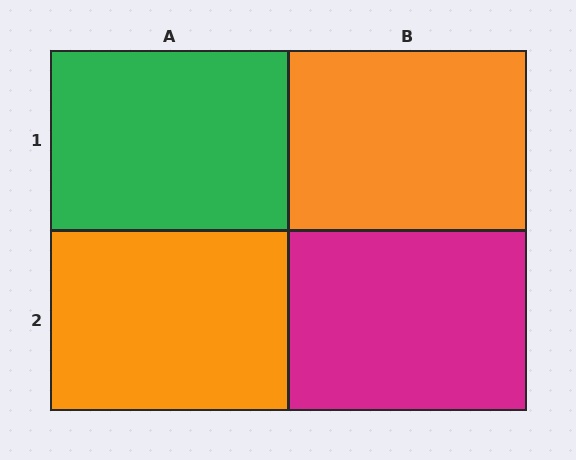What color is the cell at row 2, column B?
Magenta.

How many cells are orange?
2 cells are orange.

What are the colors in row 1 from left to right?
Green, orange.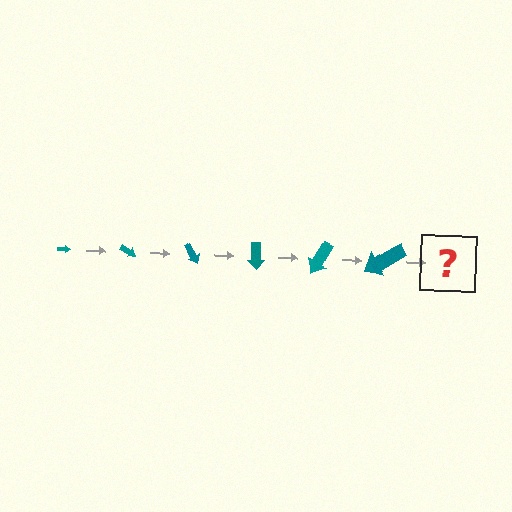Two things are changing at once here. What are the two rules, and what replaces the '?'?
The two rules are that the arrow grows larger each step and it rotates 30 degrees each step. The '?' should be an arrow, larger than the previous one and rotated 180 degrees from the start.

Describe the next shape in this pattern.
It should be an arrow, larger than the previous one and rotated 180 degrees from the start.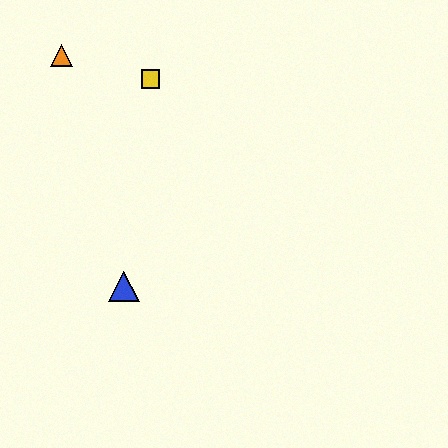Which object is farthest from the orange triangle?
The blue triangle is farthest from the orange triangle.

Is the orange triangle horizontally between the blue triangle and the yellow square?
No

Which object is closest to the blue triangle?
The yellow square is closest to the blue triangle.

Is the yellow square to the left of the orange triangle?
No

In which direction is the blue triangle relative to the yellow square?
The blue triangle is below the yellow square.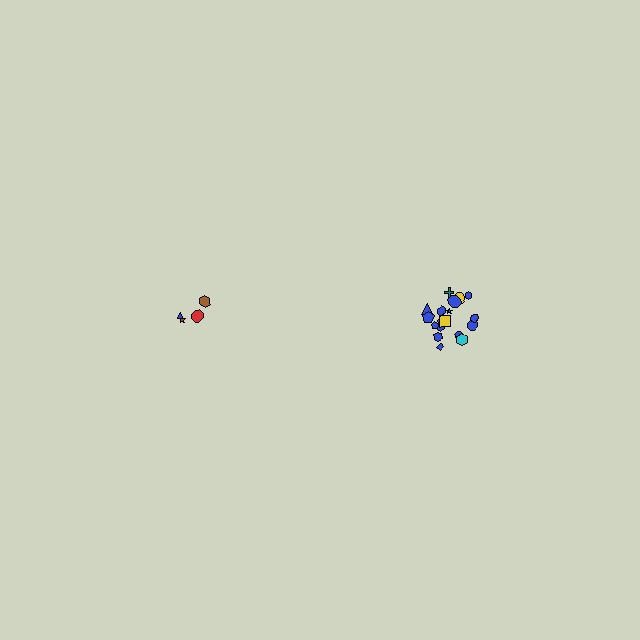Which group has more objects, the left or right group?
The right group.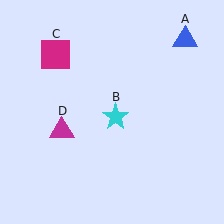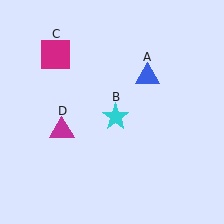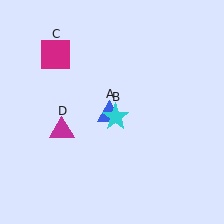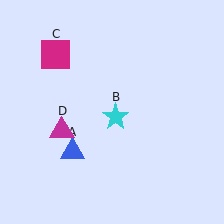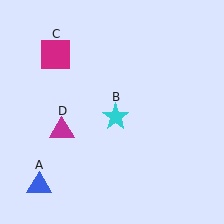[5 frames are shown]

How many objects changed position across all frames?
1 object changed position: blue triangle (object A).